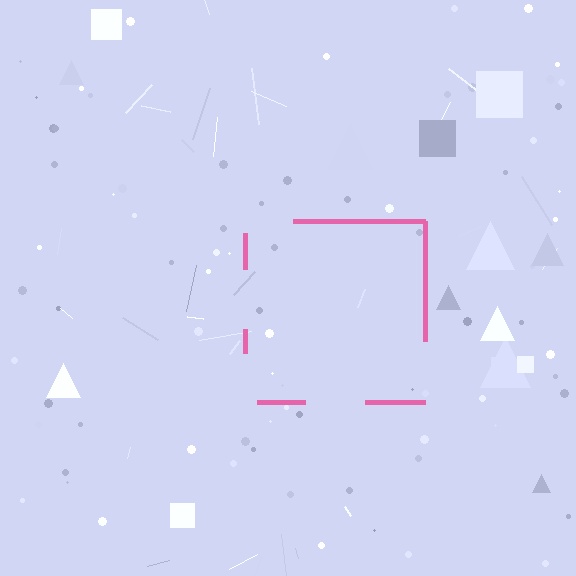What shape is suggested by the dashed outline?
The dashed outline suggests a square.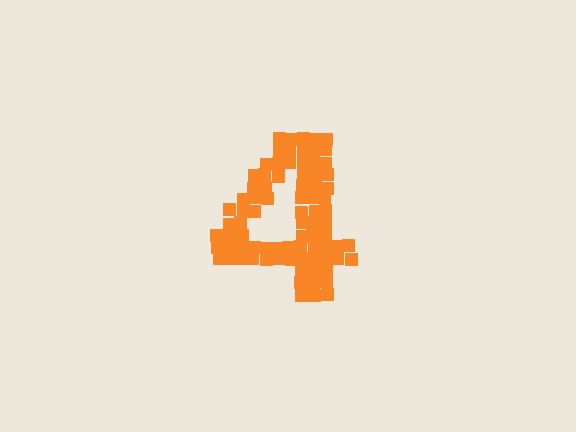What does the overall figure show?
The overall figure shows the digit 4.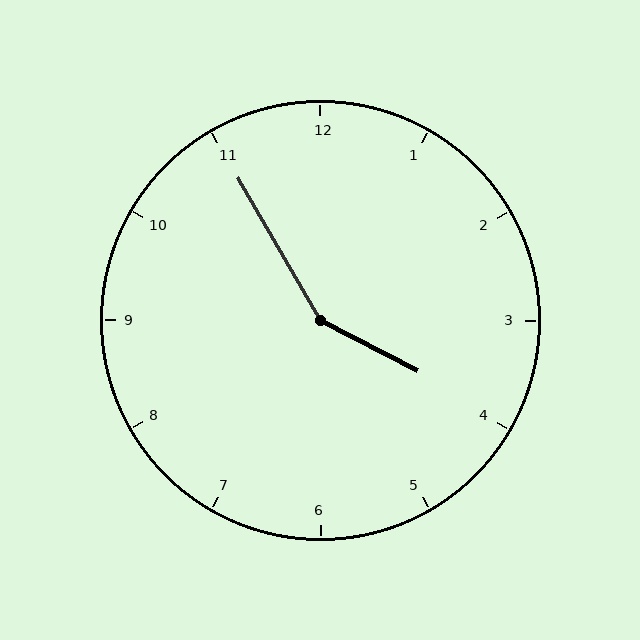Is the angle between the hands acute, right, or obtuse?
It is obtuse.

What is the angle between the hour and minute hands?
Approximately 148 degrees.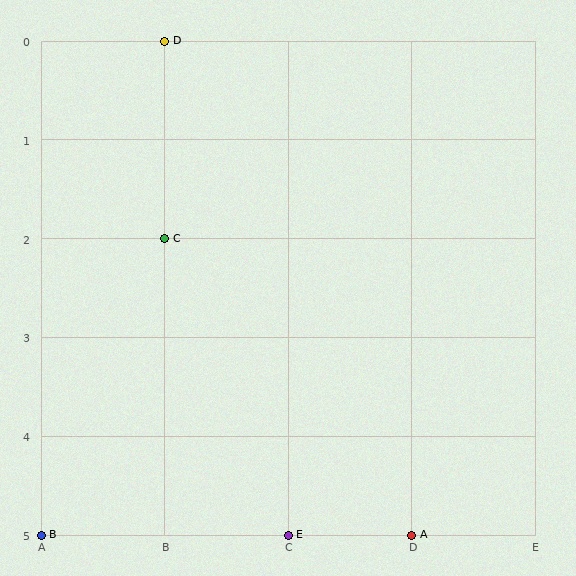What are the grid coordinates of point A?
Point A is at grid coordinates (D, 5).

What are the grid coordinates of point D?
Point D is at grid coordinates (B, 0).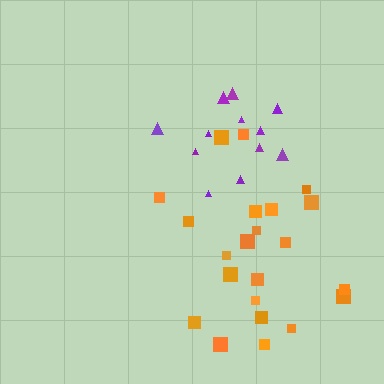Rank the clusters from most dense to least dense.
purple, orange.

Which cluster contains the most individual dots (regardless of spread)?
Orange (23).